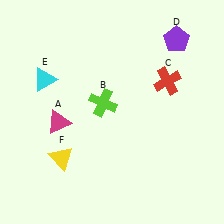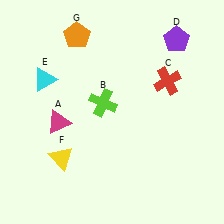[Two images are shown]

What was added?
An orange pentagon (G) was added in Image 2.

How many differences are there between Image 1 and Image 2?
There is 1 difference between the two images.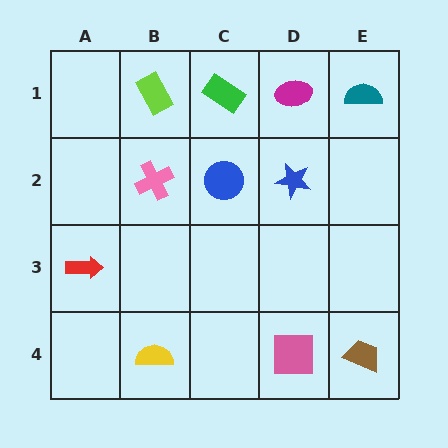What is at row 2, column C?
A blue circle.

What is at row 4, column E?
A brown trapezoid.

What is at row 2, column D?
A blue star.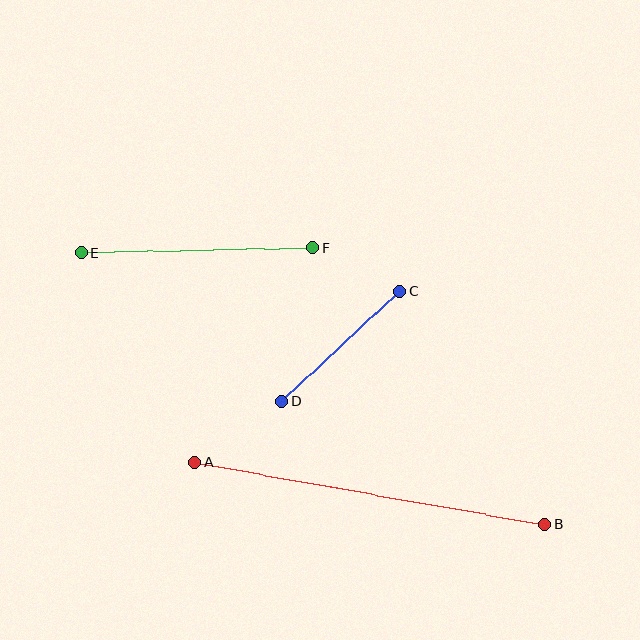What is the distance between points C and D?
The distance is approximately 161 pixels.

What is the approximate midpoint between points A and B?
The midpoint is at approximately (370, 493) pixels.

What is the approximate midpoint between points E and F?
The midpoint is at approximately (197, 250) pixels.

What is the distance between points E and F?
The distance is approximately 232 pixels.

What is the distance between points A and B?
The distance is approximately 356 pixels.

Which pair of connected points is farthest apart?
Points A and B are farthest apart.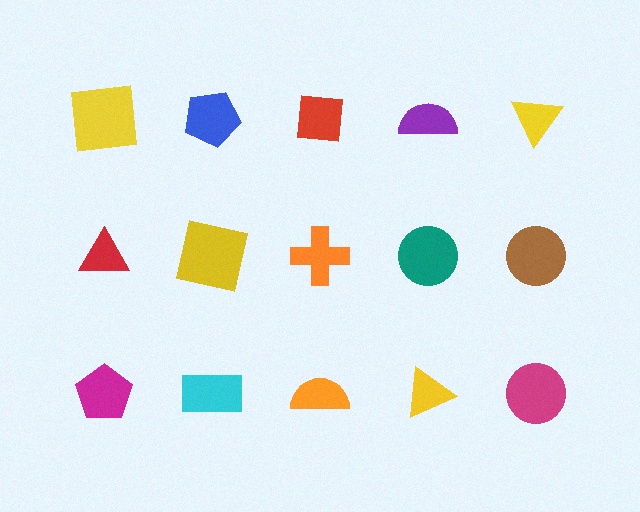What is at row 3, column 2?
A cyan rectangle.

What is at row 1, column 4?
A purple semicircle.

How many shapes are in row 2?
5 shapes.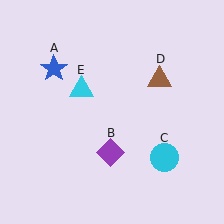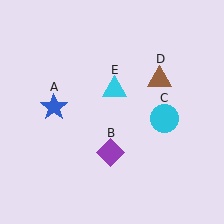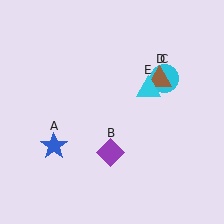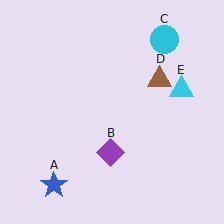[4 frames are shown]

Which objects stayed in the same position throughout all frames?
Purple diamond (object B) and brown triangle (object D) remained stationary.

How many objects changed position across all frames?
3 objects changed position: blue star (object A), cyan circle (object C), cyan triangle (object E).